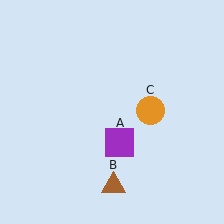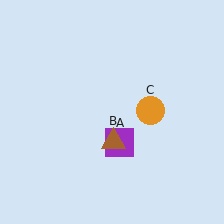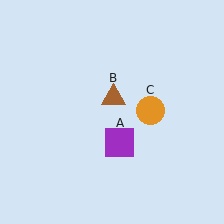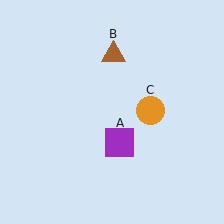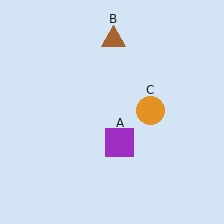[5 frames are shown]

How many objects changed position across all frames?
1 object changed position: brown triangle (object B).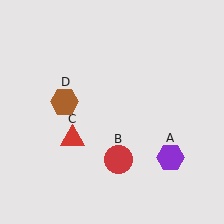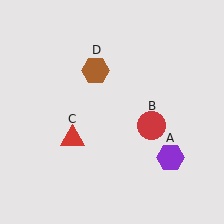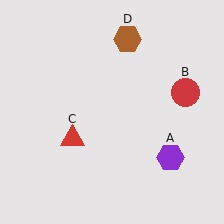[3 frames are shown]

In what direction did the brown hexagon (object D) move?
The brown hexagon (object D) moved up and to the right.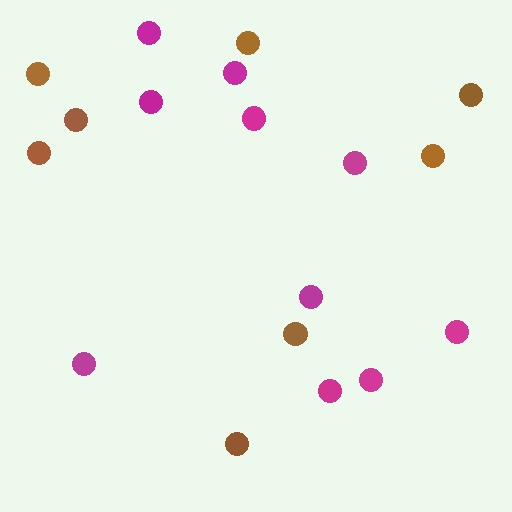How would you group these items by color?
There are 2 groups: one group of brown circles (8) and one group of magenta circles (10).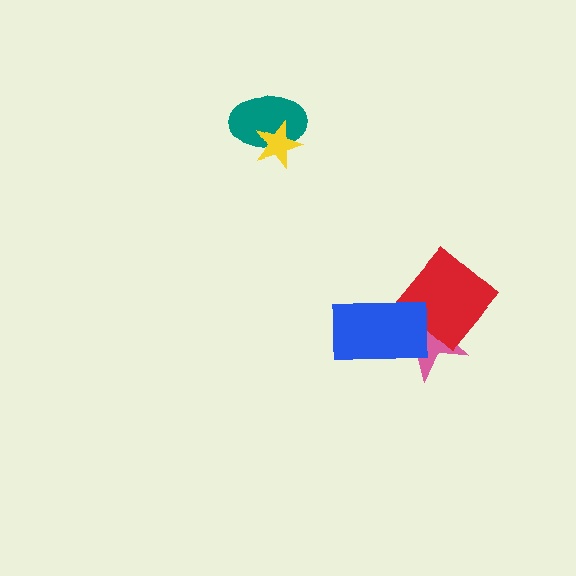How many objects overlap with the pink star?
2 objects overlap with the pink star.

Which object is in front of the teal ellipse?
The yellow star is in front of the teal ellipse.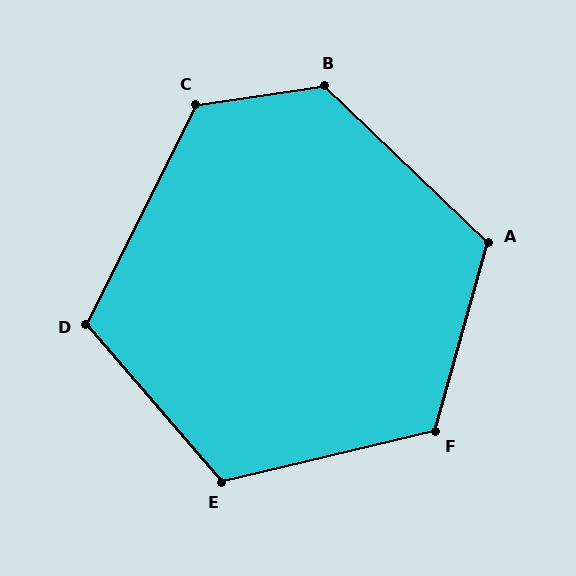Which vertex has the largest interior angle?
B, at approximately 128 degrees.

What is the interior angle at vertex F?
Approximately 119 degrees (obtuse).